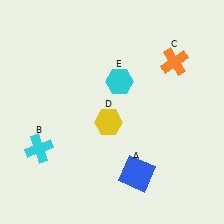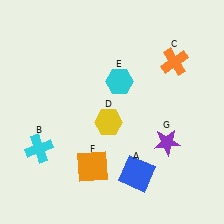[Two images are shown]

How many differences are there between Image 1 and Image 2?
There are 2 differences between the two images.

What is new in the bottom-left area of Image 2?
An orange square (F) was added in the bottom-left area of Image 2.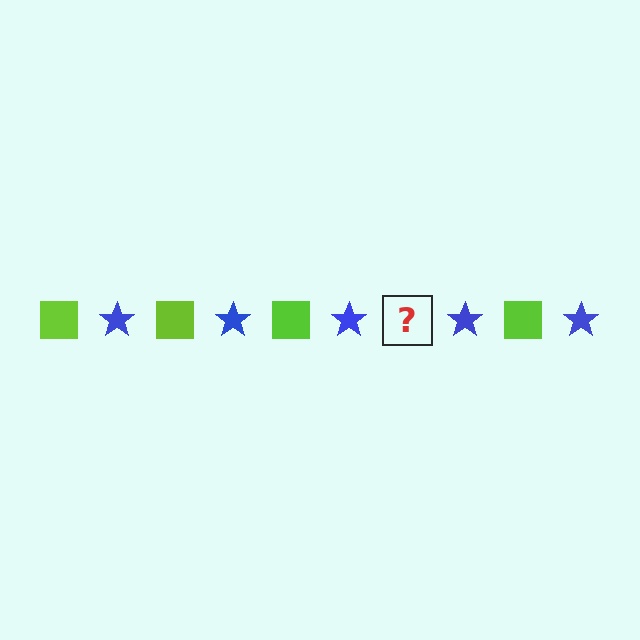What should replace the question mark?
The question mark should be replaced with a lime square.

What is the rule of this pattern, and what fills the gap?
The rule is that the pattern alternates between lime square and blue star. The gap should be filled with a lime square.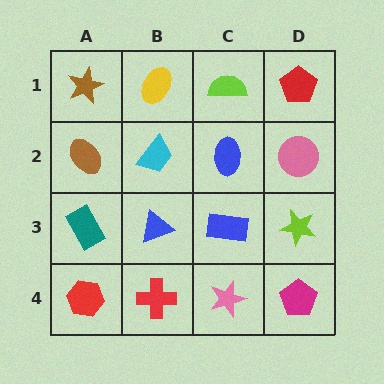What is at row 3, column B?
A blue triangle.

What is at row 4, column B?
A red cross.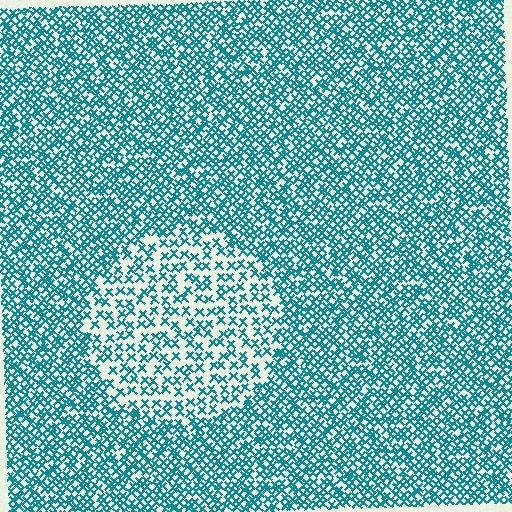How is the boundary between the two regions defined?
The boundary is defined by a change in element density (approximately 2.0x ratio). All elements are the same color, size, and shape.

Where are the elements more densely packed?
The elements are more densely packed outside the circle boundary.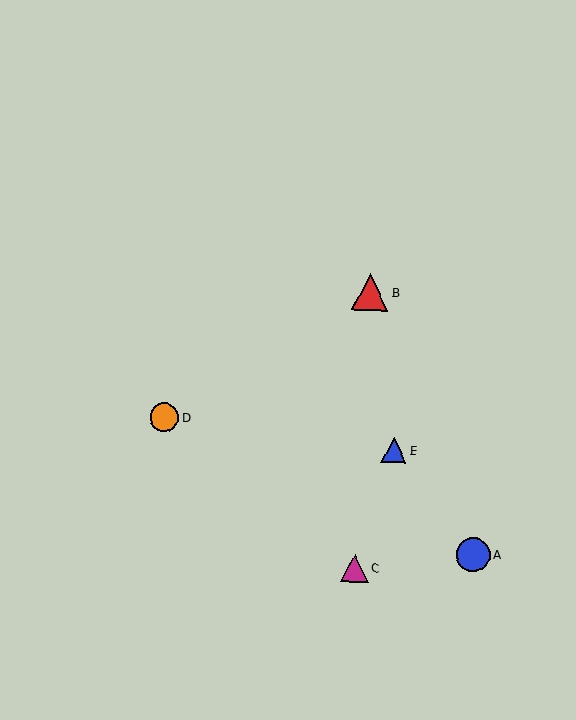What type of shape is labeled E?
Shape E is a blue triangle.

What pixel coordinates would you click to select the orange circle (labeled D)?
Click at (164, 418) to select the orange circle D.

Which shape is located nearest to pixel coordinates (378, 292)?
The red triangle (labeled B) at (370, 292) is nearest to that location.